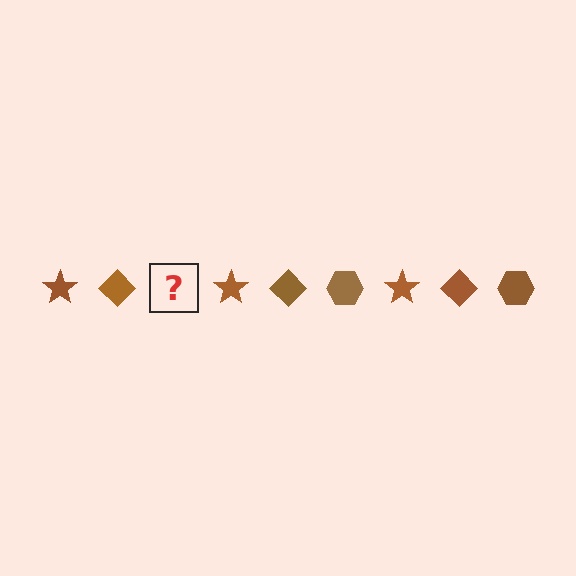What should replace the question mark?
The question mark should be replaced with a brown hexagon.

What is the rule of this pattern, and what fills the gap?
The rule is that the pattern cycles through star, diamond, hexagon shapes in brown. The gap should be filled with a brown hexagon.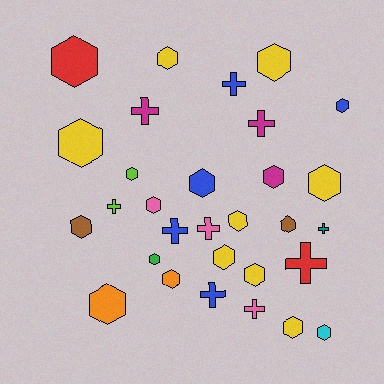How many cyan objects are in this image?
There is 1 cyan object.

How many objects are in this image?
There are 30 objects.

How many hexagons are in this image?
There are 20 hexagons.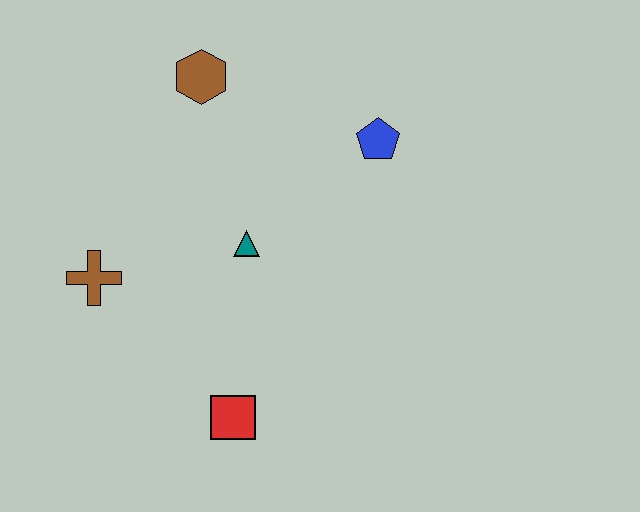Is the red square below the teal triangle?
Yes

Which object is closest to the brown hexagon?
The teal triangle is closest to the brown hexagon.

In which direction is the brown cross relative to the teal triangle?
The brown cross is to the left of the teal triangle.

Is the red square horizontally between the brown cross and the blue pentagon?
Yes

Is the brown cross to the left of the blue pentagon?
Yes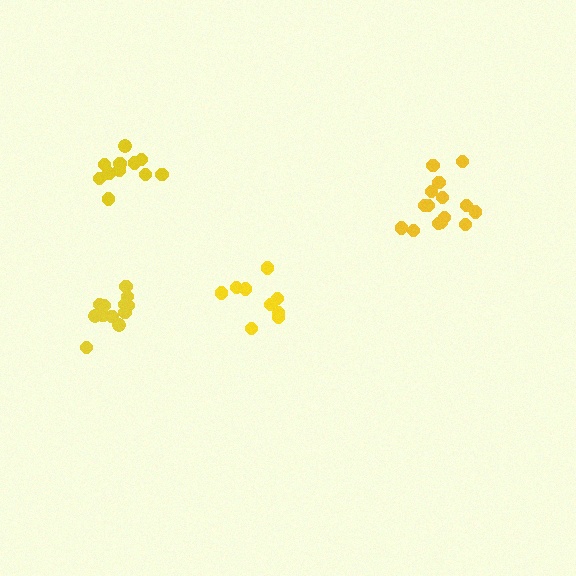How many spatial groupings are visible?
There are 4 spatial groupings.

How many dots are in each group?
Group 1: 15 dots, Group 2: 9 dots, Group 3: 11 dots, Group 4: 12 dots (47 total).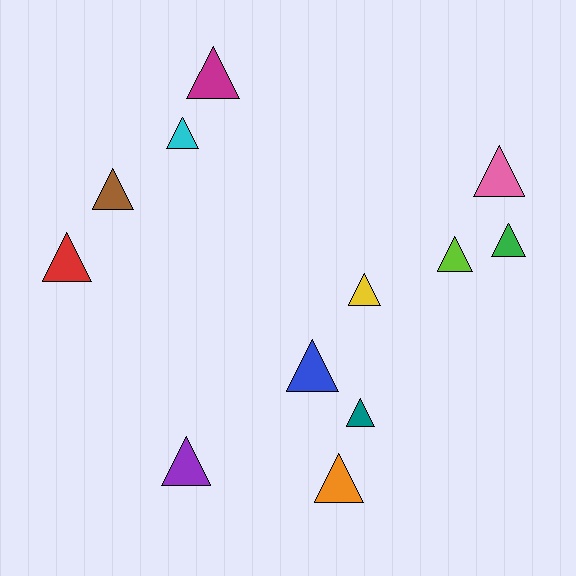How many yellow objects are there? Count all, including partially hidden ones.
There is 1 yellow object.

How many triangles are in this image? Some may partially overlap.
There are 12 triangles.